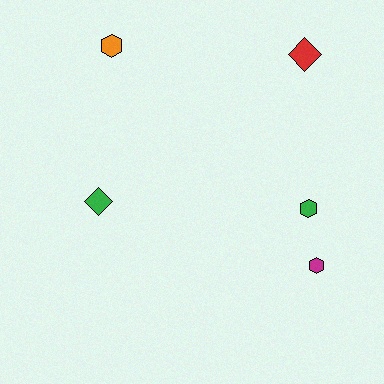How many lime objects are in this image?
There are no lime objects.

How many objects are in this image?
There are 5 objects.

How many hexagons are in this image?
There are 3 hexagons.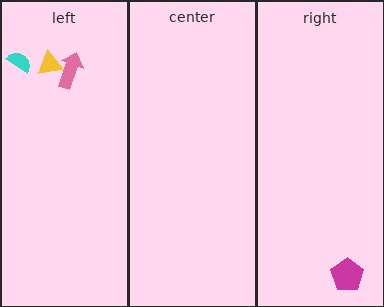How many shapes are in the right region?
1.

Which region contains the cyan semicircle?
The left region.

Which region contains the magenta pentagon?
The right region.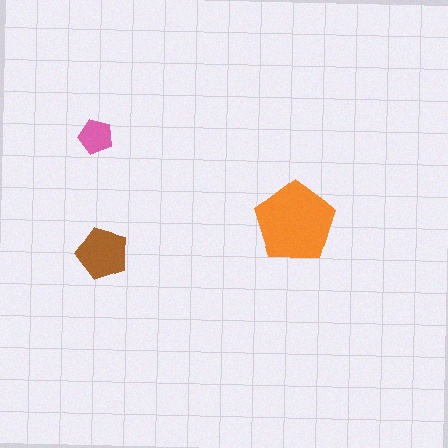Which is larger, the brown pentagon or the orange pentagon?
The orange one.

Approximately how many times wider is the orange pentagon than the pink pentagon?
About 2.5 times wider.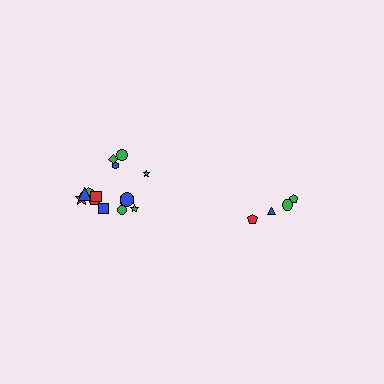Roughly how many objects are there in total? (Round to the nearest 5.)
Roughly 20 objects in total.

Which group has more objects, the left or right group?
The left group.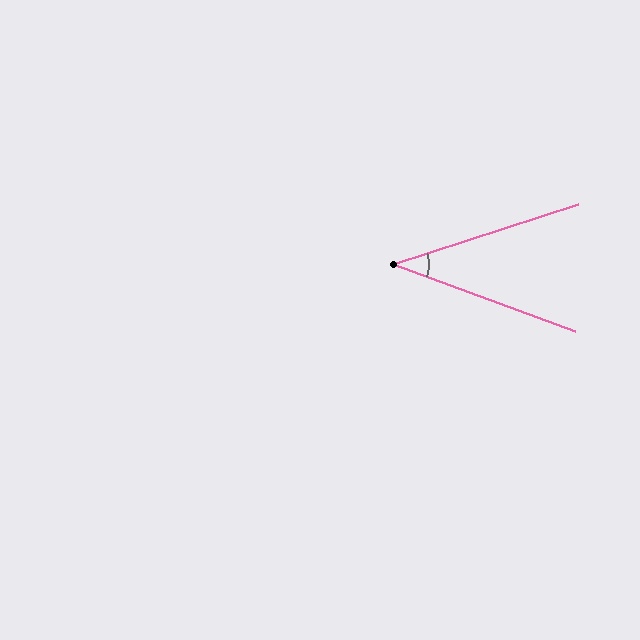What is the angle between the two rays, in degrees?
Approximately 38 degrees.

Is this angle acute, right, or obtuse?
It is acute.